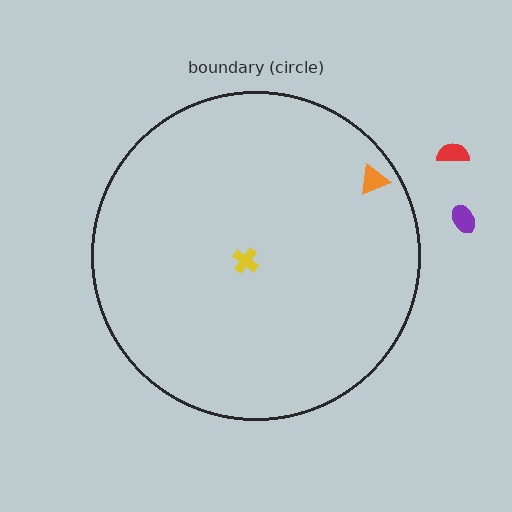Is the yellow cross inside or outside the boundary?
Inside.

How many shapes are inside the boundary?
2 inside, 2 outside.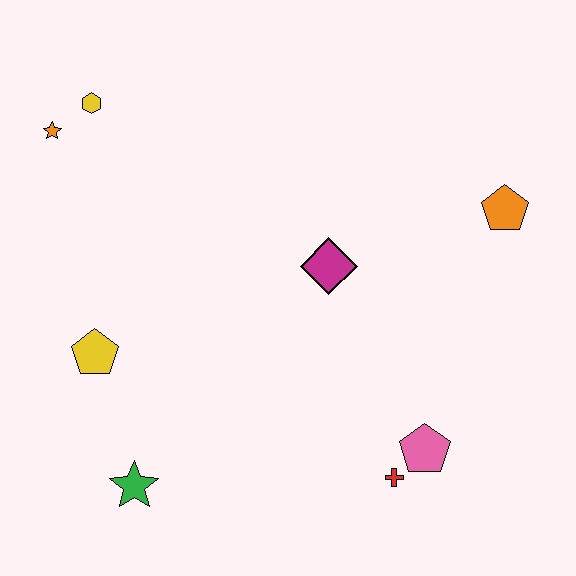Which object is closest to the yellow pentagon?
The green star is closest to the yellow pentagon.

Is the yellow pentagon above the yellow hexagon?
No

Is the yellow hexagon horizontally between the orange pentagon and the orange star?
Yes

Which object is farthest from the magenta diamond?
The orange star is farthest from the magenta diamond.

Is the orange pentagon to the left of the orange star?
No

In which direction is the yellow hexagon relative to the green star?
The yellow hexagon is above the green star.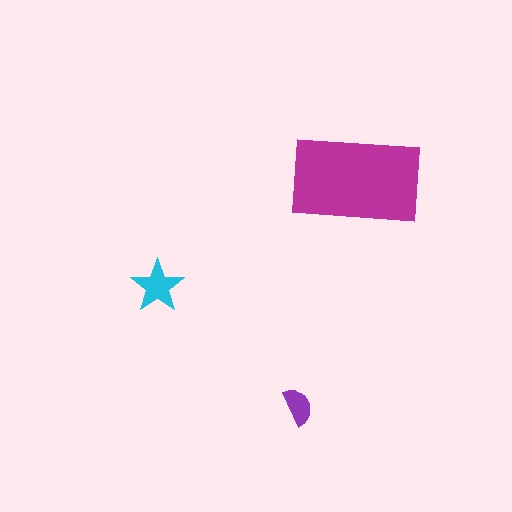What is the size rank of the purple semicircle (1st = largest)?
3rd.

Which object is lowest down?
The purple semicircle is bottommost.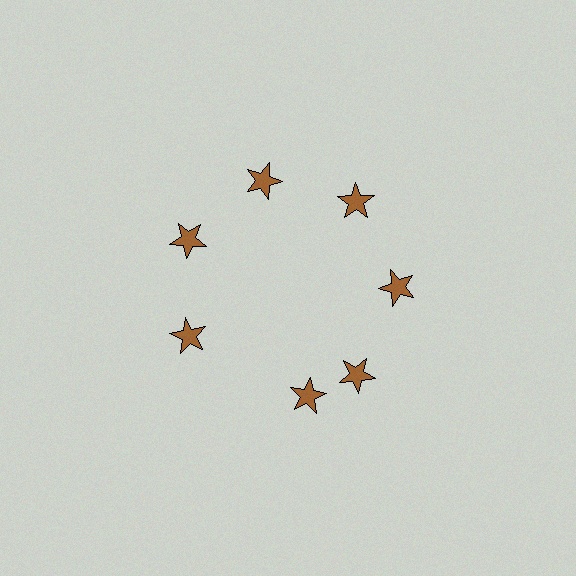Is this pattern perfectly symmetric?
No. The 7 brown stars are arranged in a ring, but one element near the 6 o'clock position is rotated out of alignment along the ring, breaking the 7-fold rotational symmetry.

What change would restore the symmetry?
The symmetry would be restored by rotating it back into even spacing with its neighbors so that all 7 stars sit at equal angles and equal distance from the center.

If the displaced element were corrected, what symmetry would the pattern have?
It would have 7-fold rotational symmetry — the pattern would map onto itself every 51 degrees.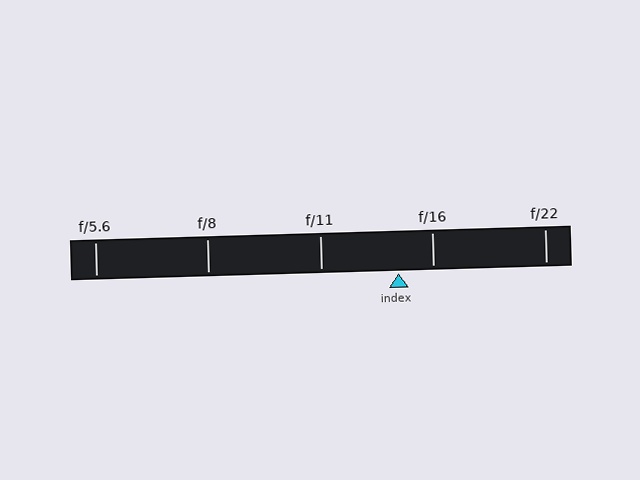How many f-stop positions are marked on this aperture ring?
There are 5 f-stop positions marked.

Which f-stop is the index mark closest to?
The index mark is closest to f/16.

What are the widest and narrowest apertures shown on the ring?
The widest aperture shown is f/5.6 and the narrowest is f/22.